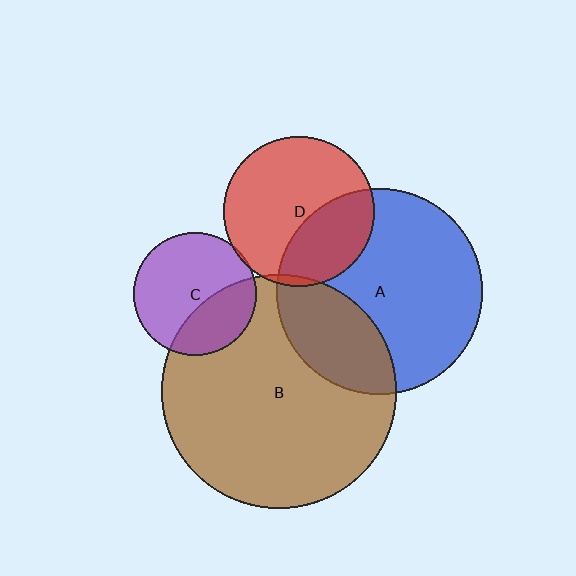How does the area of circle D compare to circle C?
Approximately 1.5 times.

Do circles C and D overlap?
Yes.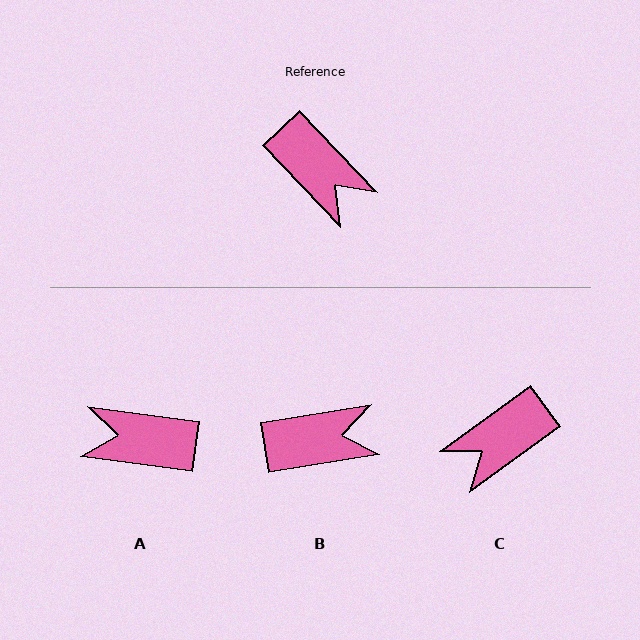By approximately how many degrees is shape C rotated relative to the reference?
Approximately 98 degrees clockwise.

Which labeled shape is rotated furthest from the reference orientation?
A, about 141 degrees away.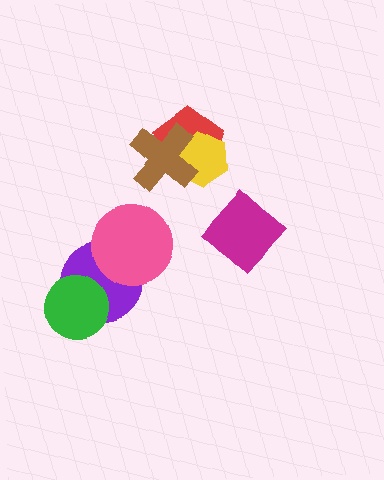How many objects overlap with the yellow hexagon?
2 objects overlap with the yellow hexagon.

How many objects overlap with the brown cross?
2 objects overlap with the brown cross.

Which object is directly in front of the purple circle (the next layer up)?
The green circle is directly in front of the purple circle.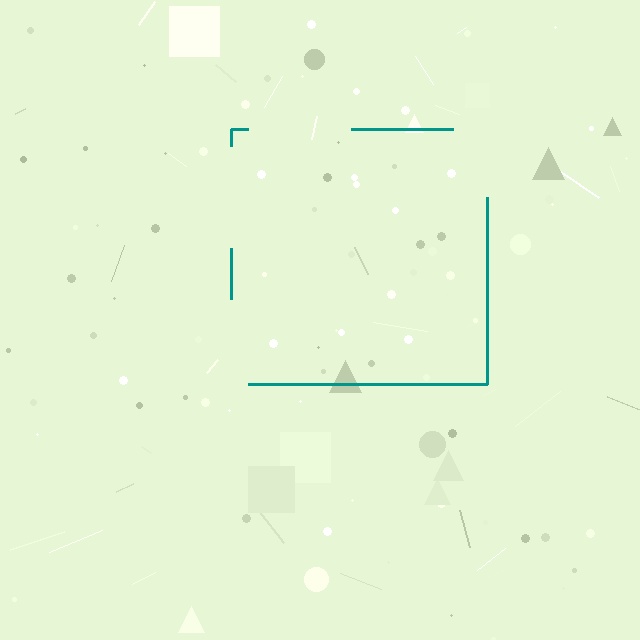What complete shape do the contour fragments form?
The contour fragments form a square.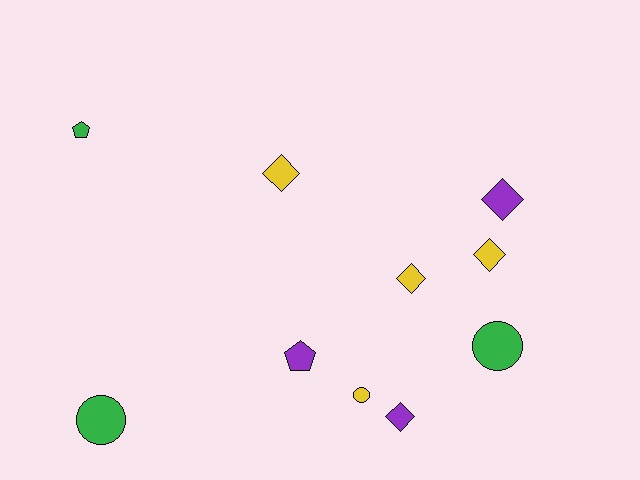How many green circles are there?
There are 2 green circles.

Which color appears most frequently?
Yellow, with 4 objects.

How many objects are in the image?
There are 10 objects.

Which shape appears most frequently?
Diamond, with 5 objects.